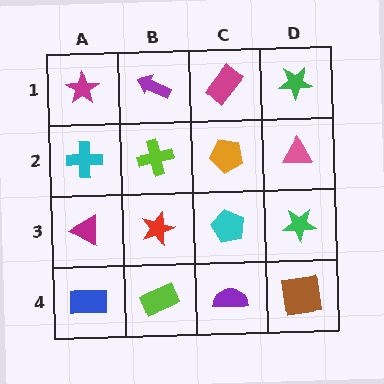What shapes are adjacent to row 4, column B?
A red star (row 3, column B), a blue rectangle (row 4, column A), a purple semicircle (row 4, column C).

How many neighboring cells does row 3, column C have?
4.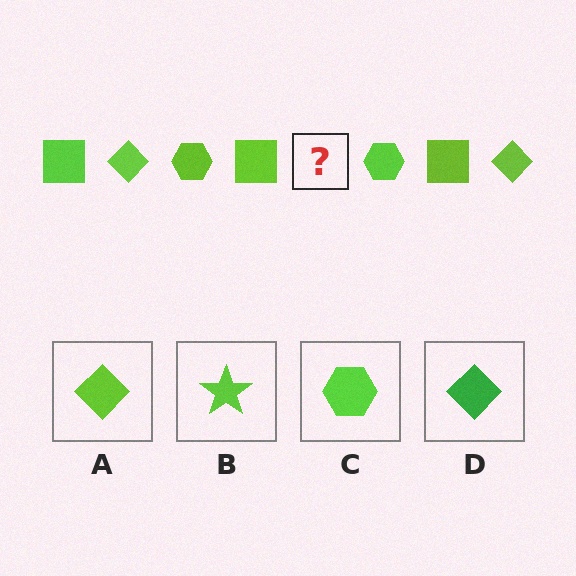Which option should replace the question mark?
Option A.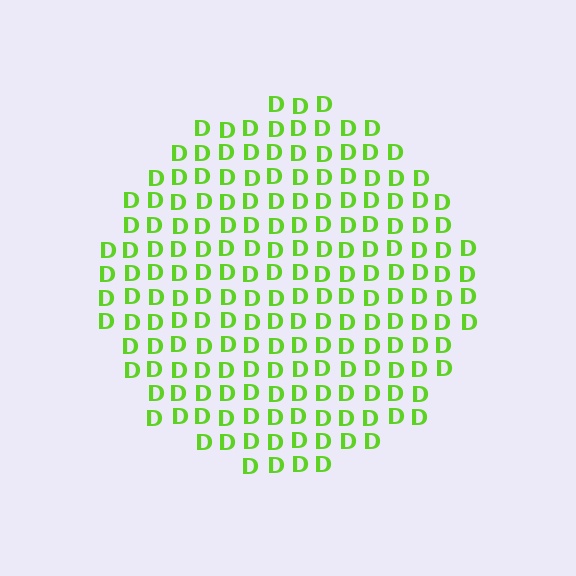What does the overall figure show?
The overall figure shows a circle.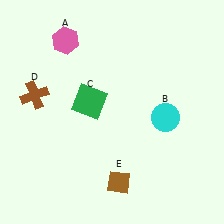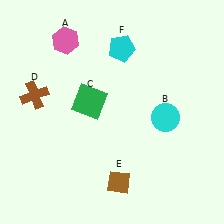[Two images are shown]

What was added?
A cyan pentagon (F) was added in Image 2.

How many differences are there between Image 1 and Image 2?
There is 1 difference between the two images.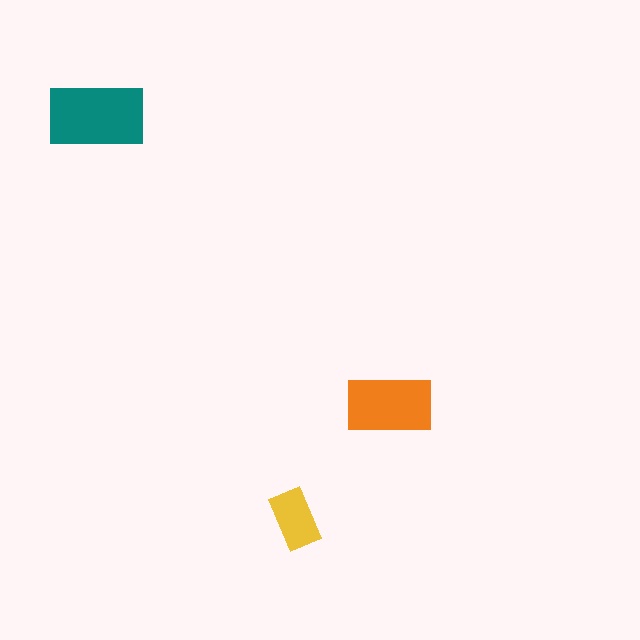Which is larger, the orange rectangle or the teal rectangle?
The teal one.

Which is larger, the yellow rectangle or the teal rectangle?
The teal one.